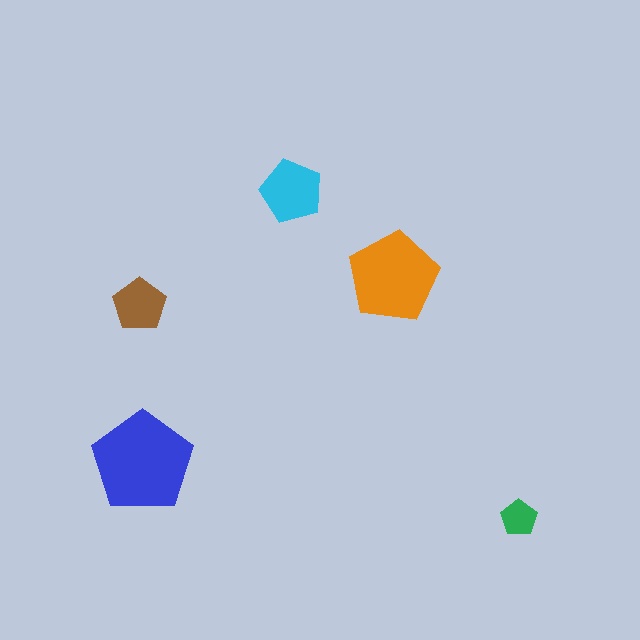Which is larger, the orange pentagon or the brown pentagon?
The orange one.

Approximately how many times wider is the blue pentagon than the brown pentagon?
About 2 times wider.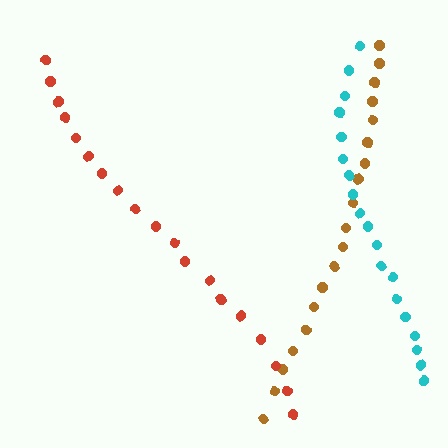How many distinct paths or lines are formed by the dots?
There are 3 distinct paths.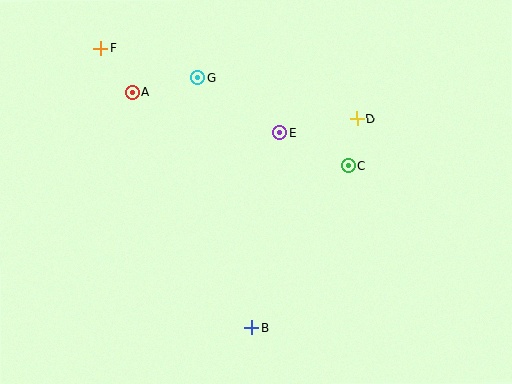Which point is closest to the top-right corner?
Point D is closest to the top-right corner.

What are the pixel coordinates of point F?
Point F is at (101, 48).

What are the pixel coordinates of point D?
Point D is at (357, 119).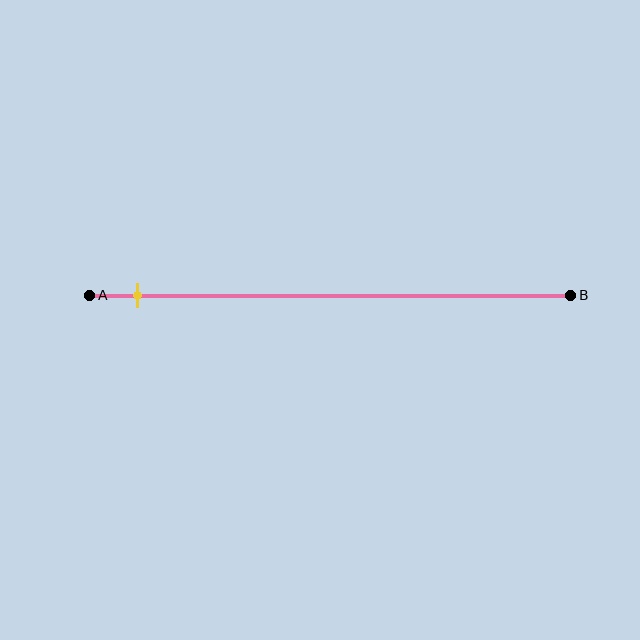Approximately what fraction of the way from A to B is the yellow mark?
The yellow mark is approximately 10% of the way from A to B.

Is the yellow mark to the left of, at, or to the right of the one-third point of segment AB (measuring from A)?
The yellow mark is to the left of the one-third point of segment AB.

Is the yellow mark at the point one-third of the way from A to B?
No, the mark is at about 10% from A, not at the 33% one-third point.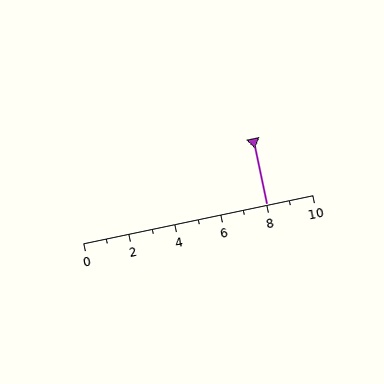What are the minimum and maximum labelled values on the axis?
The axis runs from 0 to 10.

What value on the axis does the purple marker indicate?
The marker indicates approximately 8.